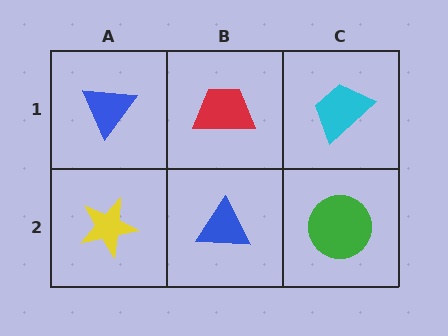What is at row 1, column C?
A cyan trapezoid.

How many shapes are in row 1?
3 shapes.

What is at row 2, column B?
A blue triangle.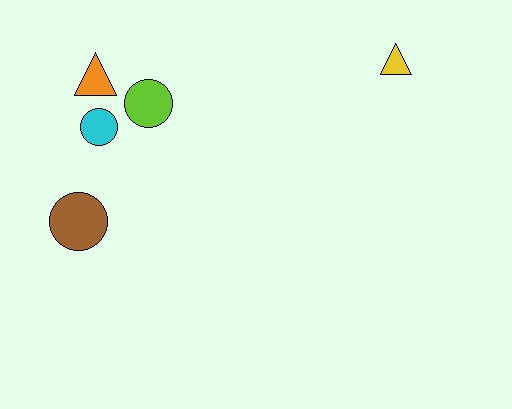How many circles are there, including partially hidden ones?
There are 3 circles.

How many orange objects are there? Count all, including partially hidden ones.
There is 1 orange object.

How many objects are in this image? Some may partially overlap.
There are 5 objects.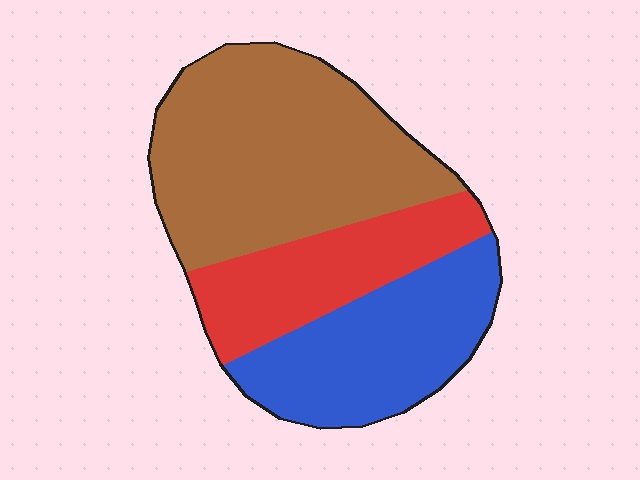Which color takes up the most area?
Brown, at roughly 45%.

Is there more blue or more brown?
Brown.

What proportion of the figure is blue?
Blue takes up about one third (1/3) of the figure.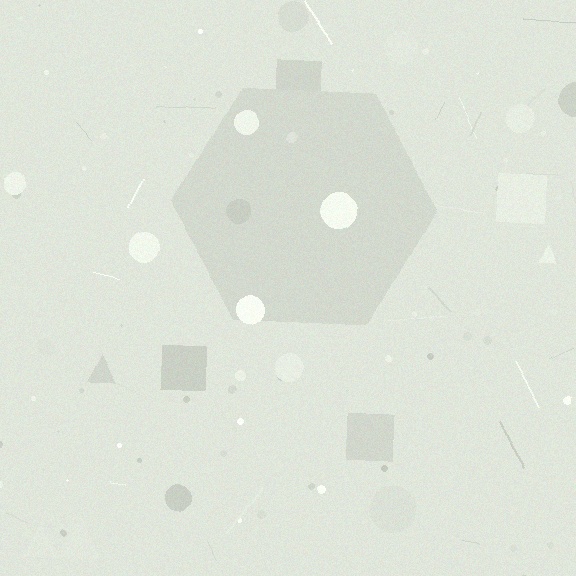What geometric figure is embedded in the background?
A hexagon is embedded in the background.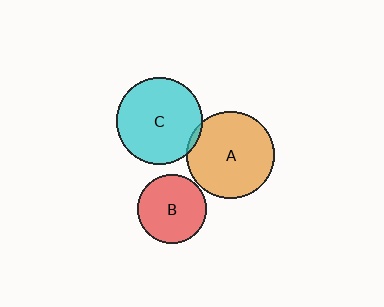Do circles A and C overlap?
Yes.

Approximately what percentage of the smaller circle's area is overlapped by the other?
Approximately 5%.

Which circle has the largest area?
Circle A (orange).